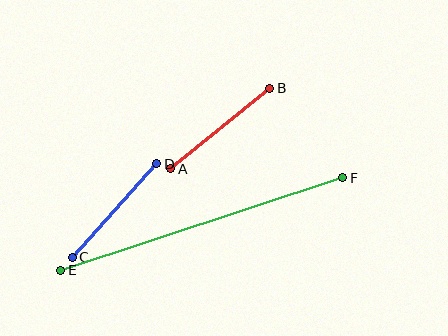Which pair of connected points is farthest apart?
Points E and F are farthest apart.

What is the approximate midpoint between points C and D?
The midpoint is at approximately (114, 210) pixels.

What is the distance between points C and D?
The distance is approximately 126 pixels.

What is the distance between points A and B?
The distance is approximately 128 pixels.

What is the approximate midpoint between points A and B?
The midpoint is at approximately (220, 129) pixels.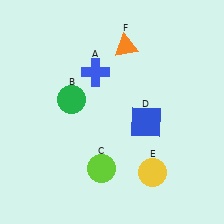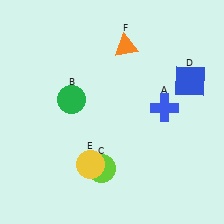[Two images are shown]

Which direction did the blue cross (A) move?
The blue cross (A) moved right.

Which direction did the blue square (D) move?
The blue square (D) moved right.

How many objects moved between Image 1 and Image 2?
3 objects moved between the two images.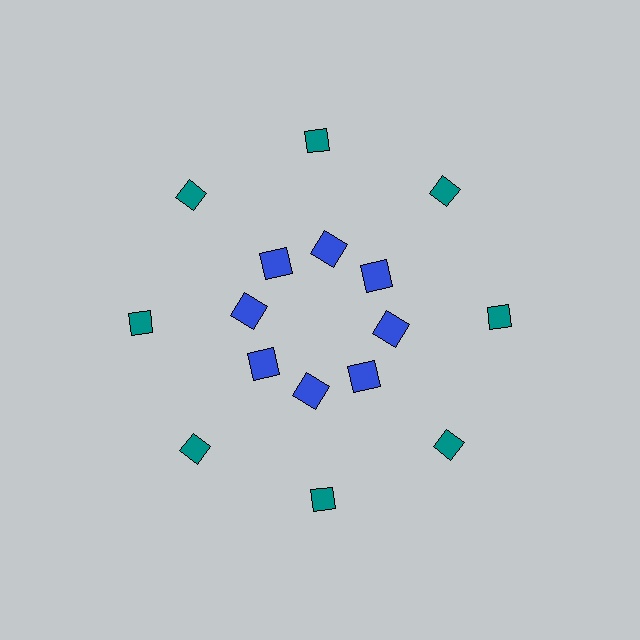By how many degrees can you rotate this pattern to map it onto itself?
The pattern maps onto itself every 45 degrees of rotation.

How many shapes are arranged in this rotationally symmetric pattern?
There are 16 shapes, arranged in 8 groups of 2.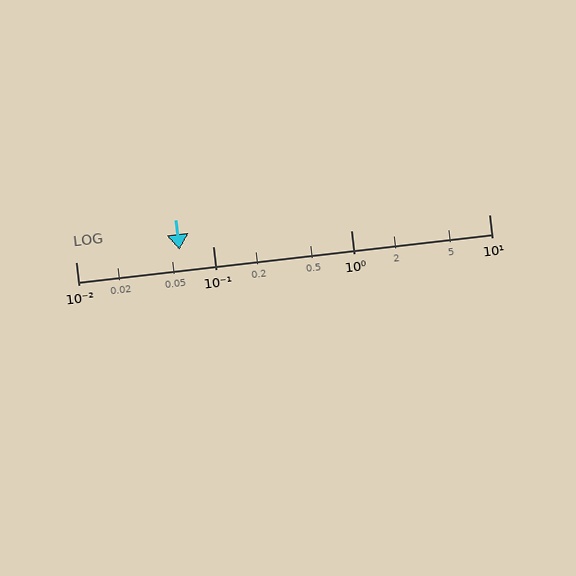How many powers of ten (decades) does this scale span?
The scale spans 3 decades, from 0.01 to 10.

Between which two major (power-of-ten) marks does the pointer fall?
The pointer is between 0.01 and 0.1.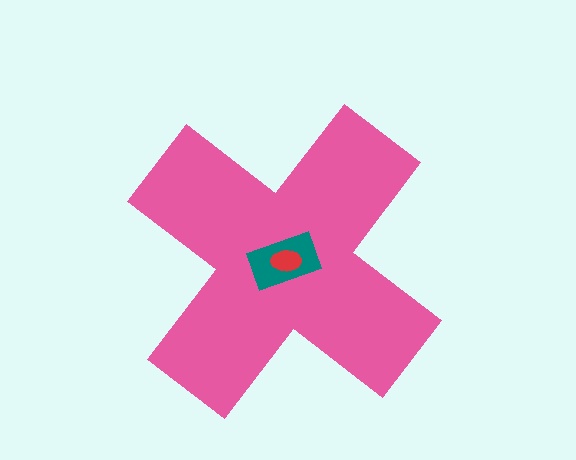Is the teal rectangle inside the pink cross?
Yes.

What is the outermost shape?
The pink cross.